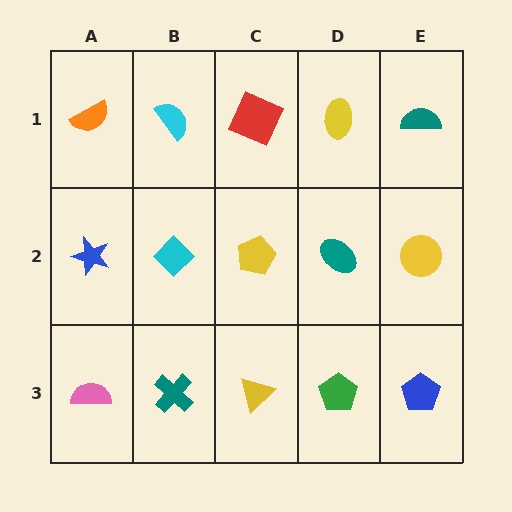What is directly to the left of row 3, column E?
A green pentagon.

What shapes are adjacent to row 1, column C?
A yellow pentagon (row 2, column C), a cyan semicircle (row 1, column B), a yellow ellipse (row 1, column D).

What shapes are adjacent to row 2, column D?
A yellow ellipse (row 1, column D), a green pentagon (row 3, column D), a yellow pentagon (row 2, column C), a yellow circle (row 2, column E).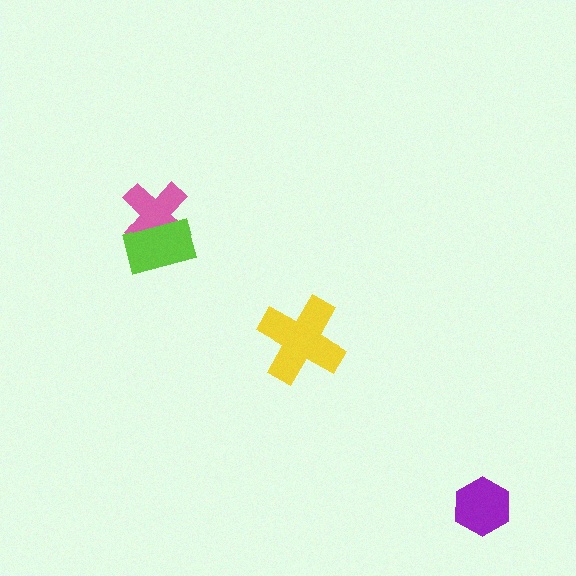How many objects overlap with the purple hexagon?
0 objects overlap with the purple hexagon.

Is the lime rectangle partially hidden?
No, no other shape covers it.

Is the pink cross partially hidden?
Yes, it is partially covered by another shape.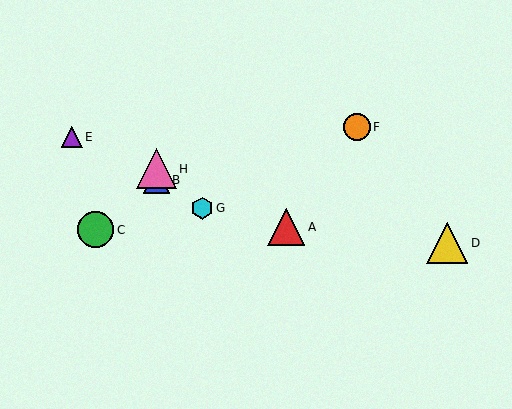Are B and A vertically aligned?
No, B is at x≈156 and A is at x≈286.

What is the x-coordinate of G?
Object G is at x≈202.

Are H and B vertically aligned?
Yes, both are at x≈156.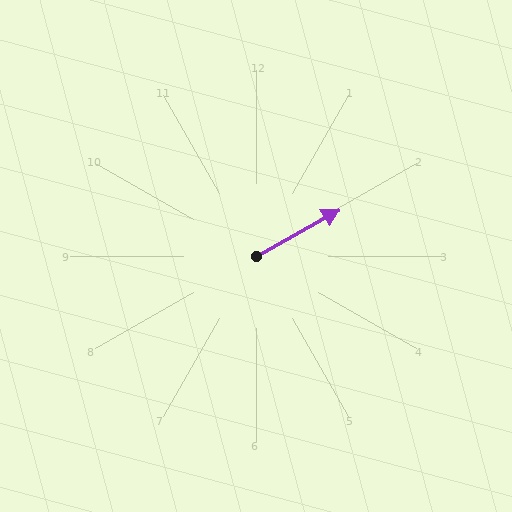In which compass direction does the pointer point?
Northeast.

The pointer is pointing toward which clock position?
Roughly 2 o'clock.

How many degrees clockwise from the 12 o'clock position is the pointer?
Approximately 61 degrees.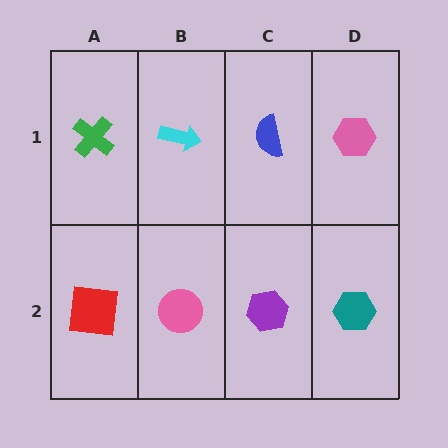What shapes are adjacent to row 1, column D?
A teal hexagon (row 2, column D), a blue semicircle (row 1, column C).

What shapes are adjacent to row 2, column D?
A pink hexagon (row 1, column D), a purple hexagon (row 2, column C).